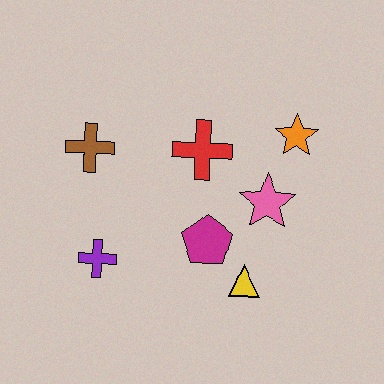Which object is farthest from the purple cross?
The orange star is farthest from the purple cross.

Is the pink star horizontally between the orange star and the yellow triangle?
Yes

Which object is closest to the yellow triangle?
The magenta pentagon is closest to the yellow triangle.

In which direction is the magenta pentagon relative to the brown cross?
The magenta pentagon is to the right of the brown cross.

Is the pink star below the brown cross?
Yes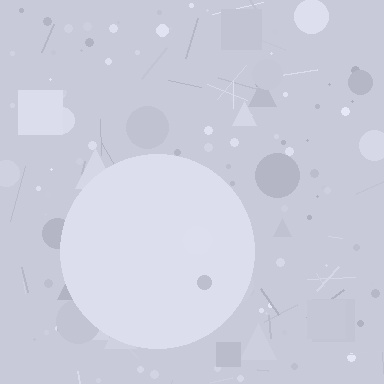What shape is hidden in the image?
A circle is hidden in the image.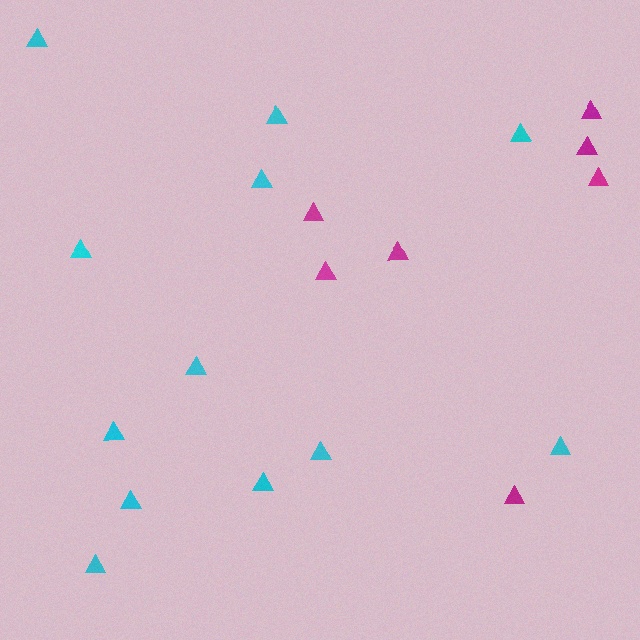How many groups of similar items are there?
There are 2 groups: one group of cyan triangles (12) and one group of magenta triangles (7).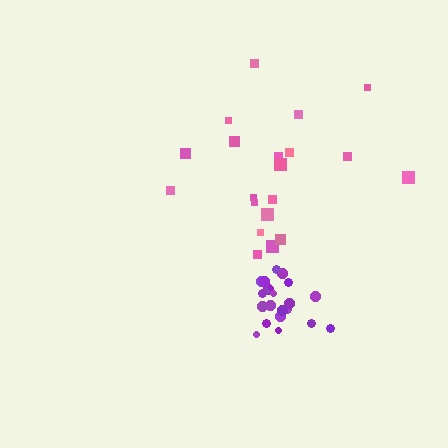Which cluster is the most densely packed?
Purple.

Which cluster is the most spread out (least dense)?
Pink.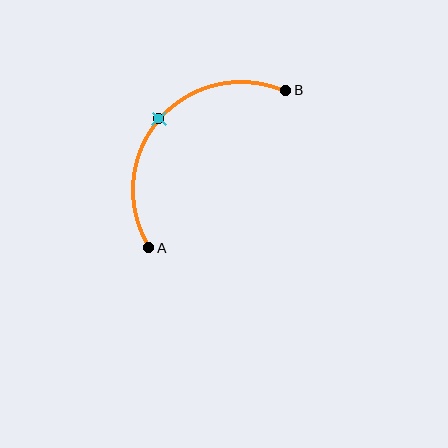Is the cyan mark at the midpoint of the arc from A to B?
Yes. The cyan mark lies on the arc at equal arc-length from both A and B — it is the arc midpoint.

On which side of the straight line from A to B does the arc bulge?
The arc bulges above and to the left of the straight line connecting A and B.